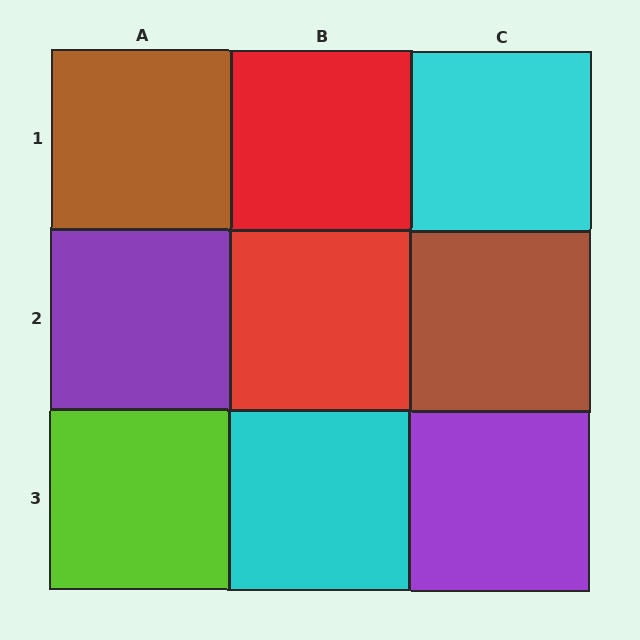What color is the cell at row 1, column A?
Brown.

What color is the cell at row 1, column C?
Cyan.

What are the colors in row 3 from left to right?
Lime, cyan, purple.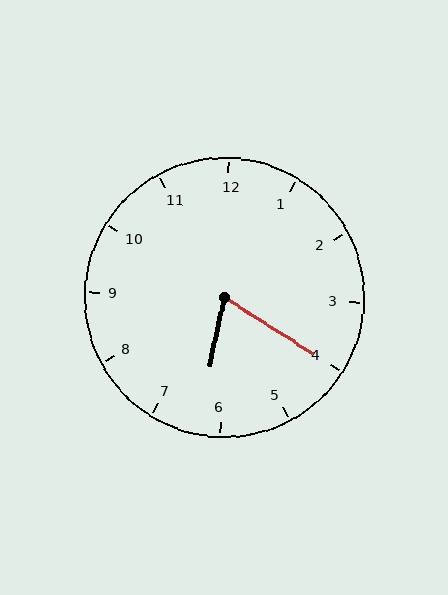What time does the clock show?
6:20.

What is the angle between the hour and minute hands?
Approximately 70 degrees.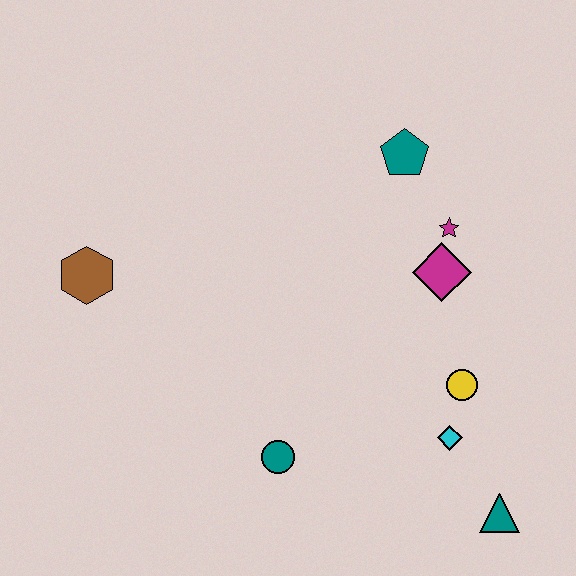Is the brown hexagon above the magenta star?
No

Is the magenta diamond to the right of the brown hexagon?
Yes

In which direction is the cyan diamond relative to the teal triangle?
The cyan diamond is above the teal triangle.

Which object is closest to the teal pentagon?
The magenta star is closest to the teal pentagon.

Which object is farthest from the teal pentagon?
The teal triangle is farthest from the teal pentagon.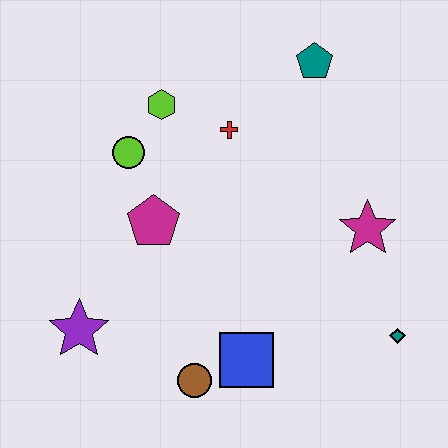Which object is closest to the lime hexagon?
The lime circle is closest to the lime hexagon.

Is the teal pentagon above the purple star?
Yes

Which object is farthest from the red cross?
The teal diamond is farthest from the red cross.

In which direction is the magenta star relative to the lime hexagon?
The magenta star is to the right of the lime hexagon.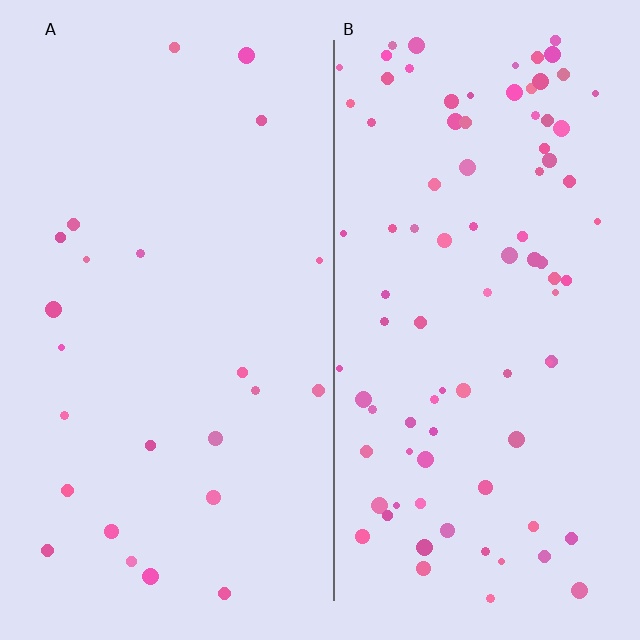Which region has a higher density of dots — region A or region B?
B (the right).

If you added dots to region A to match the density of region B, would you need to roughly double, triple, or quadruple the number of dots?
Approximately quadruple.